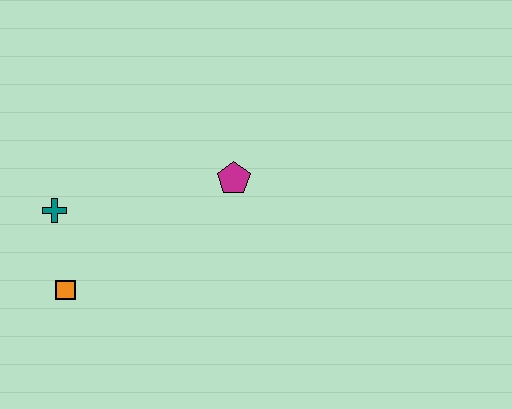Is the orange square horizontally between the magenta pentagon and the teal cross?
Yes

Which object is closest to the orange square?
The teal cross is closest to the orange square.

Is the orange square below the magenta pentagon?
Yes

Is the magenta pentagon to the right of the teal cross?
Yes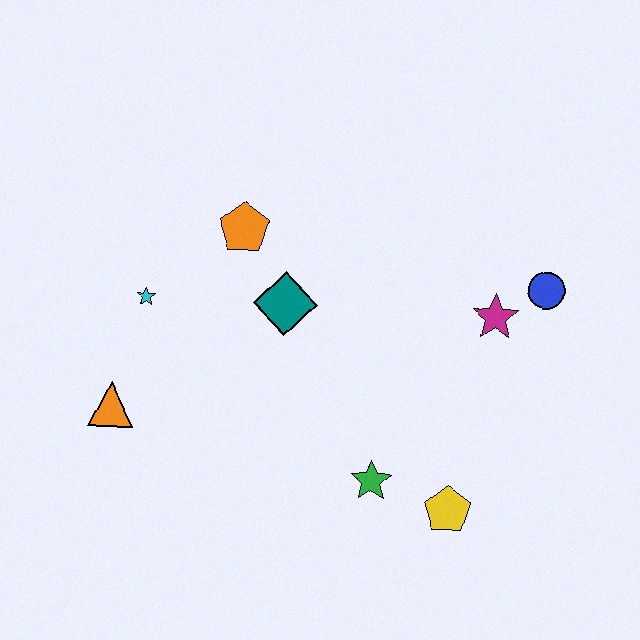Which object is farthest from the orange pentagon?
The yellow pentagon is farthest from the orange pentagon.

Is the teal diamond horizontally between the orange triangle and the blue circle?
Yes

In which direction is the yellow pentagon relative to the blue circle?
The yellow pentagon is below the blue circle.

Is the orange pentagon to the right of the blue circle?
No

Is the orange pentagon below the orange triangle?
No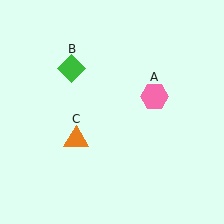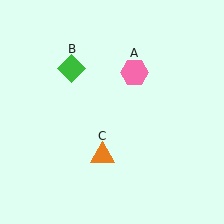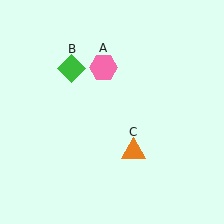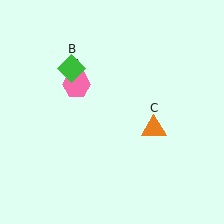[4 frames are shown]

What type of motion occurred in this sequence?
The pink hexagon (object A), orange triangle (object C) rotated counterclockwise around the center of the scene.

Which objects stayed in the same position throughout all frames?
Green diamond (object B) remained stationary.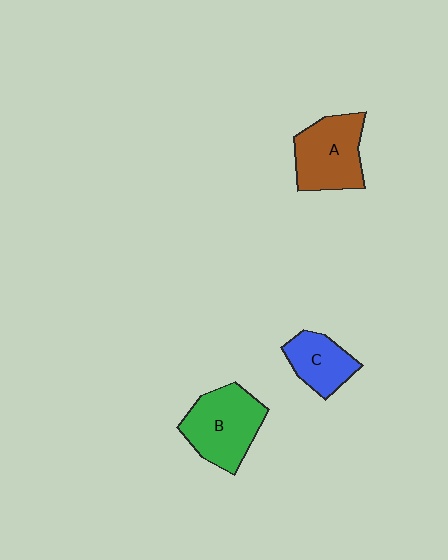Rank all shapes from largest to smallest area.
From largest to smallest: B (green), A (brown), C (blue).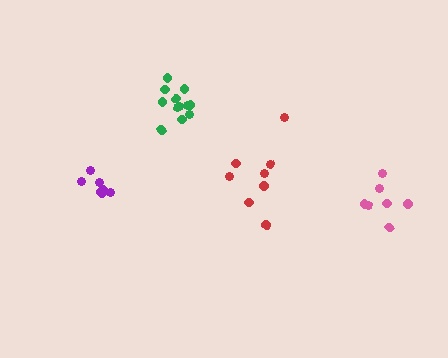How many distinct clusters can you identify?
There are 4 distinct clusters.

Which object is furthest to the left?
The purple cluster is leftmost.